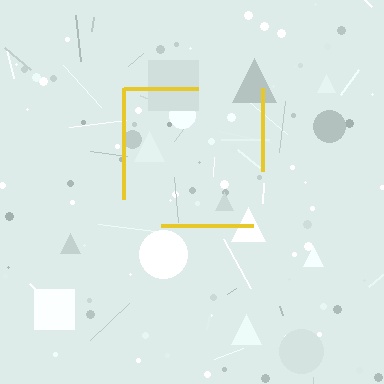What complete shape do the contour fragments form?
The contour fragments form a square.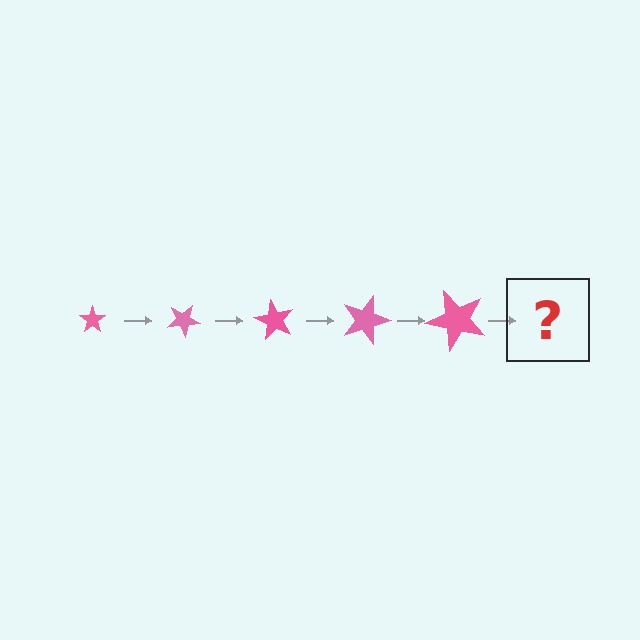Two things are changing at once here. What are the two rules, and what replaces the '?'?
The two rules are that the star grows larger each step and it rotates 30 degrees each step. The '?' should be a star, larger than the previous one and rotated 150 degrees from the start.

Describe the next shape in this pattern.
It should be a star, larger than the previous one and rotated 150 degrees from the start.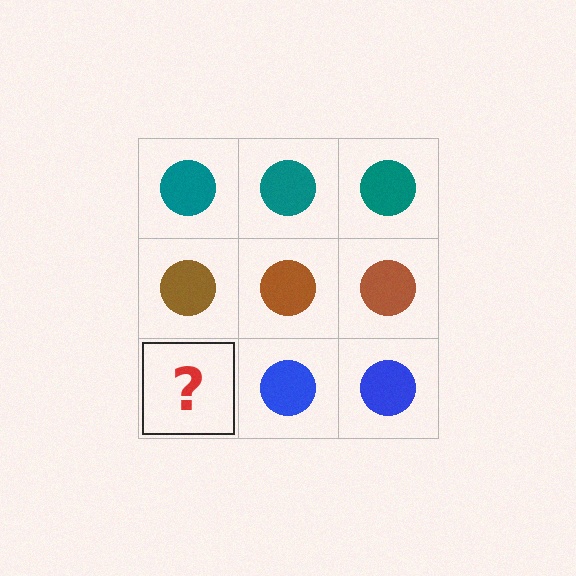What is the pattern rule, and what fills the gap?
The rule is that each row has a consistent color. The gap should be filled with a blue circle.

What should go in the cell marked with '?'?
The missing cell should contain a blue circle.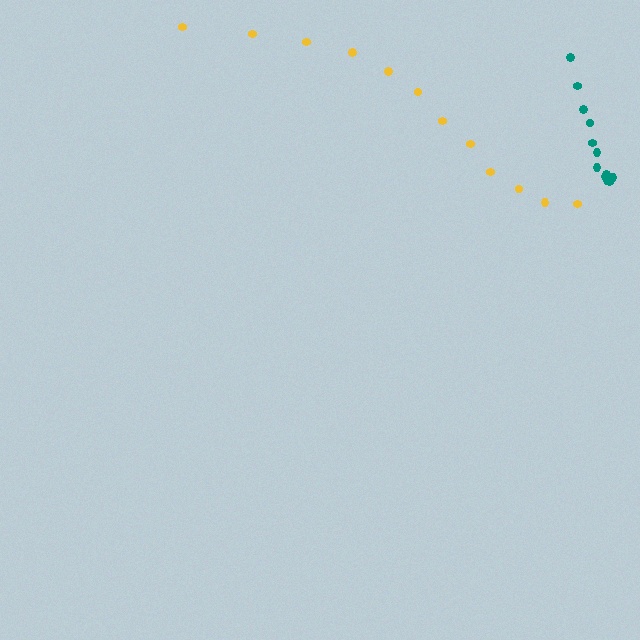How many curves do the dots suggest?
There are 2 distinct paths.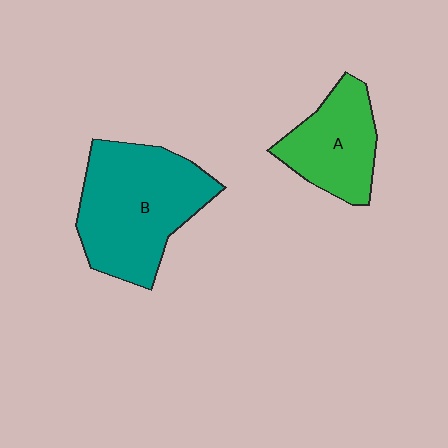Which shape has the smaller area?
Shape A (green).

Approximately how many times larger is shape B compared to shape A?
Approximately 1.7 times.